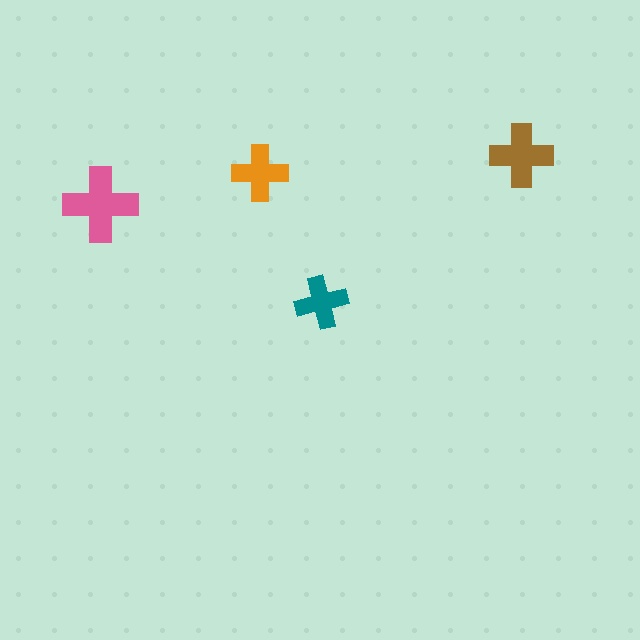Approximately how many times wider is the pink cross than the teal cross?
About 1.5 times wider.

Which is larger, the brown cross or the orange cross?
The brown one.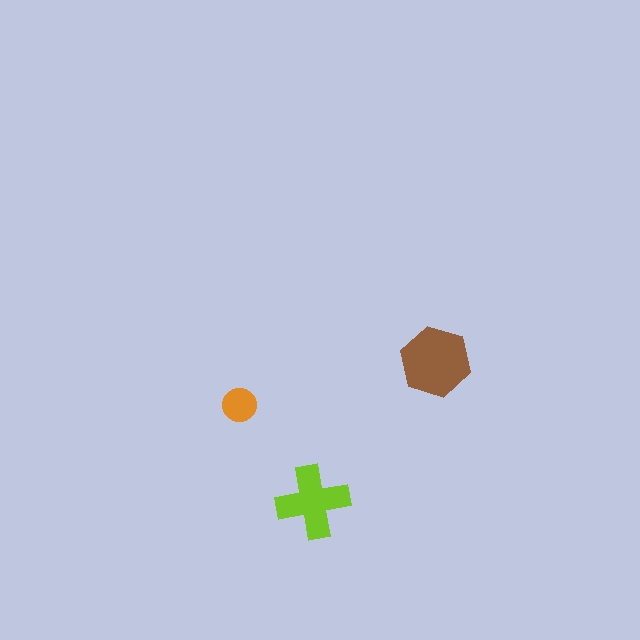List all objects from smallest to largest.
The orange circle, the lime cross, the brown hexagon.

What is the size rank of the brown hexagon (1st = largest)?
1st.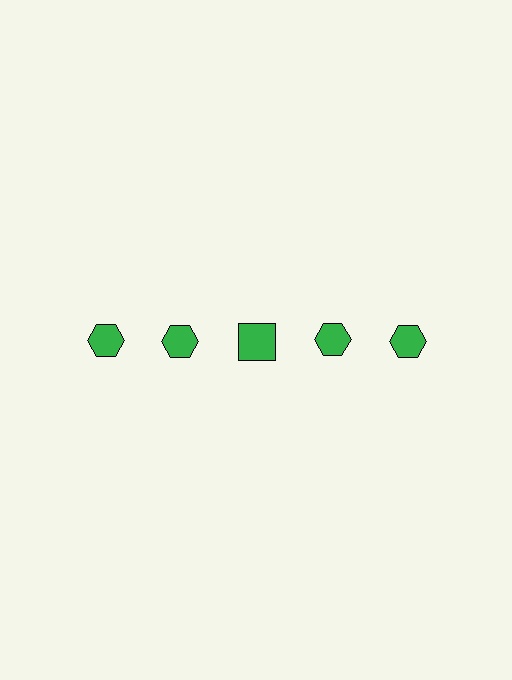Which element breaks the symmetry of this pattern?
The green square in the top row, center column breaks the symmetry. All other shapes are green hexagons.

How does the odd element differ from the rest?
It has a different shape: square instead of hexagon.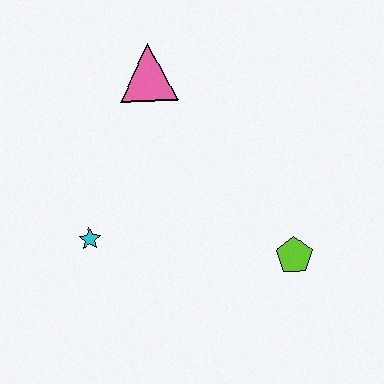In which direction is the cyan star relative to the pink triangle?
The cyan star is below the pink triangle.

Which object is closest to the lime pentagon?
The cyan star is closest to the lime pentagon.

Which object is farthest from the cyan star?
The lime pentagon is farthest from the cyan star.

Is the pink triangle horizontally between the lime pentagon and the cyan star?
Yes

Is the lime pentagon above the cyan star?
No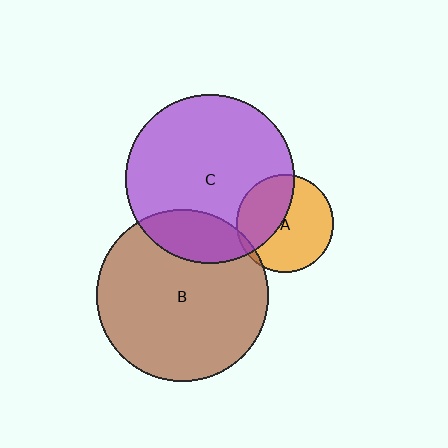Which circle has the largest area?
Circle B (brown).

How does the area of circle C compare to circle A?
Approximately 3.0 times.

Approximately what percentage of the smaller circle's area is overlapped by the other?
Approximately 5%.